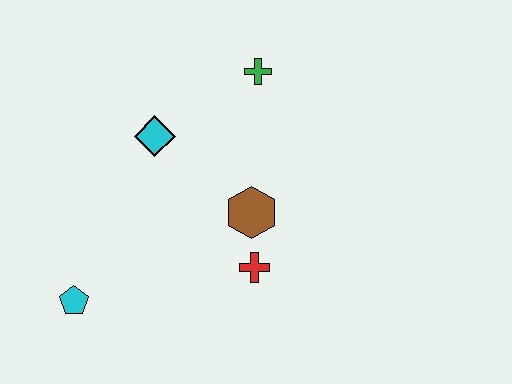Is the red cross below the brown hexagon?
Yes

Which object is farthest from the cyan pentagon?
The green cross is farthest from the cyan pentagon.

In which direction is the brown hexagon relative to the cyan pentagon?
The brown hexagon is to the right of the cyan pentagon.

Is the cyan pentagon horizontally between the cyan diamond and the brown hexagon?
No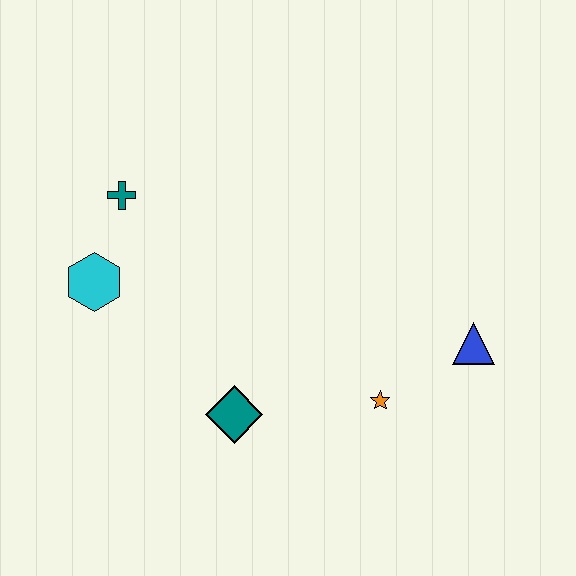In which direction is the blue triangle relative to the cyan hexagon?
The blue triangle is to the right of the cyan hexagon.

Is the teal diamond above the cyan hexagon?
No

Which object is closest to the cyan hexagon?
The teal cross is closest to the cyan hexagon.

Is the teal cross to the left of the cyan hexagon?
No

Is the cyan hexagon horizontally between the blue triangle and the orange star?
No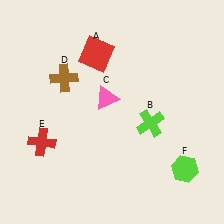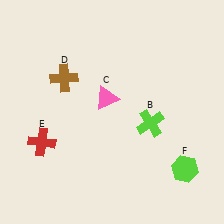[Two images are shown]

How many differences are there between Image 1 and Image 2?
There is 1 difference between the two images.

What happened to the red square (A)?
The red square (A) was removed in Image 2. It was in the top-left area of Image 1.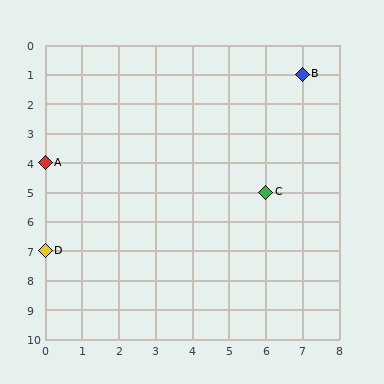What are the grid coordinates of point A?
Point A is at grid coordinates (0, 4).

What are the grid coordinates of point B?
Point B is at grid coordinates (7, 1).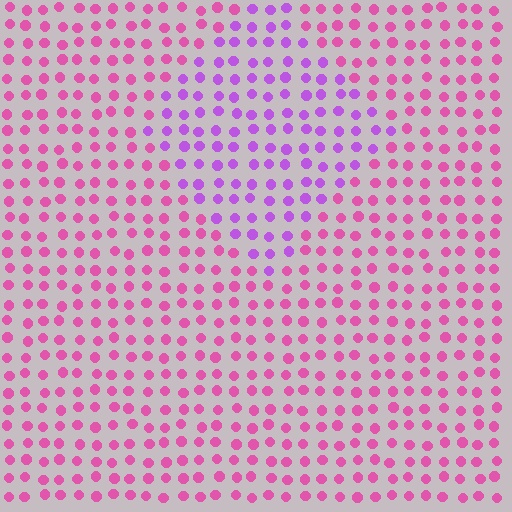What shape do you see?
I see a diamond.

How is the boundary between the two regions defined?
The boundary is defined purely by a slight shift in hue (about 39 degrees). Spacing, size, and orientation are identical on both sides.